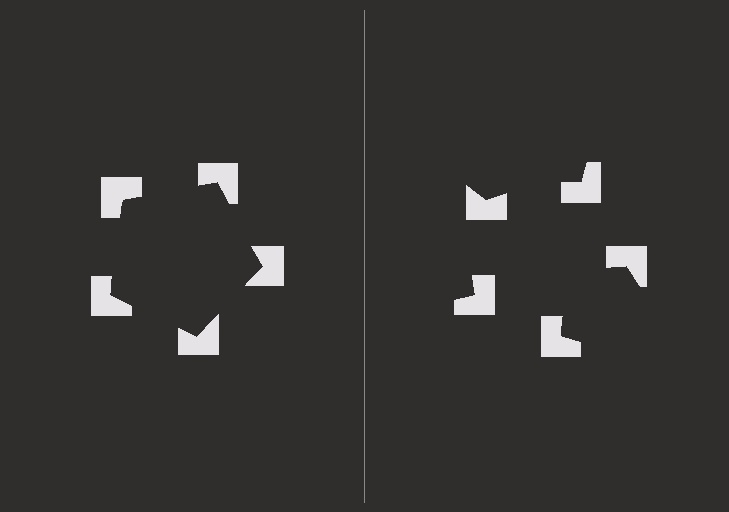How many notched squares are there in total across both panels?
10 — 5 on each side.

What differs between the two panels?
The notched squares are positioned identically on both sides; only the wedge orientations differ. On the left they align to a pentagon; on the right they are misaligned.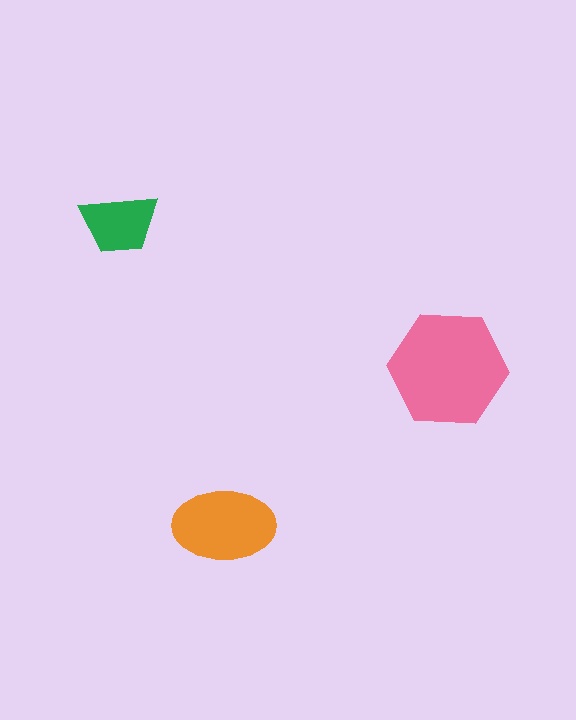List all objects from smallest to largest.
The green trapezoid, the orange ellipse, the pink hexagon.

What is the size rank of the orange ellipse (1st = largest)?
2nd.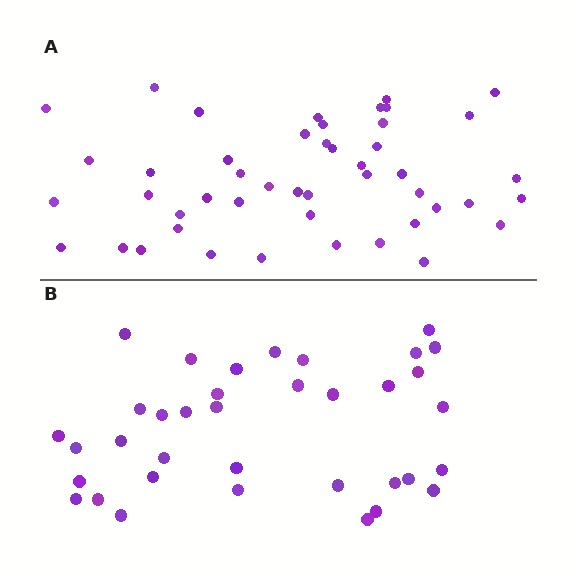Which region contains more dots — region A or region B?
Region A (the top region) has more dots.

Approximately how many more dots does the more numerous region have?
Region A has roughly 12 or so more dots than region B.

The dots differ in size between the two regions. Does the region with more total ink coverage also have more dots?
No. Region B has more total ink coverage because its dots are larger, but region A actually contains more individual dots. Total area can be misleading — the number of items is what matters here.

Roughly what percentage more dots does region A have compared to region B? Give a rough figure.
About 30% more.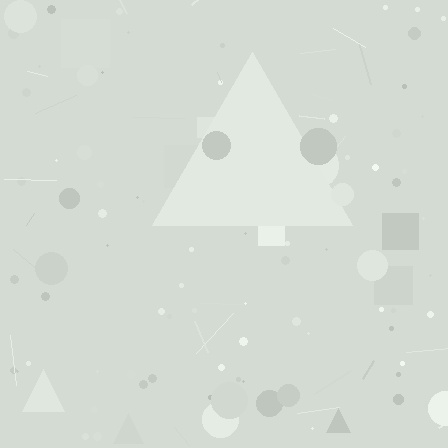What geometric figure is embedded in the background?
A triangle is embedded in the background.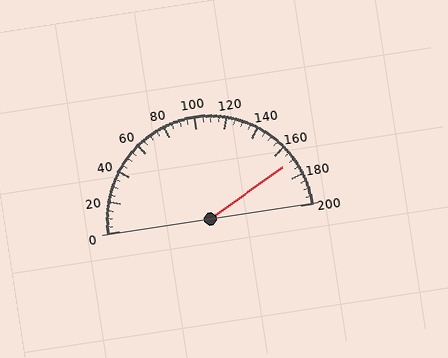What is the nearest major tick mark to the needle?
The nearest major tick mark is 160.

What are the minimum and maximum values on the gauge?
The gauge ranges from 0 to 200.